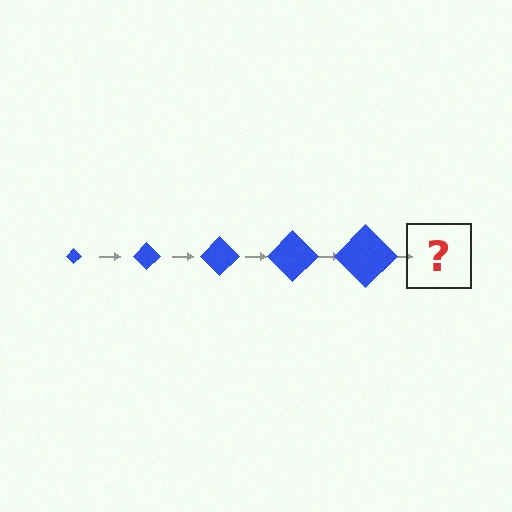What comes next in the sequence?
The next element should be a blue diamond, larger than the previous one.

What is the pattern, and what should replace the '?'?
The pattern is that the diamond gets progressively larger each step. The '?' should be a blue diamond, larger than the previous one.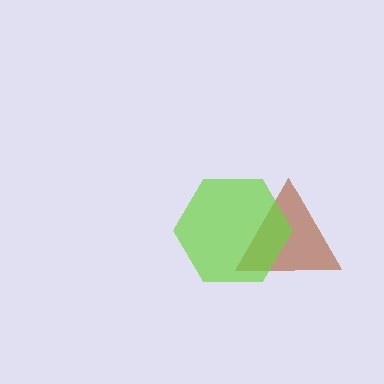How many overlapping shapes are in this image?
There are 2 overlapping shapes in the image.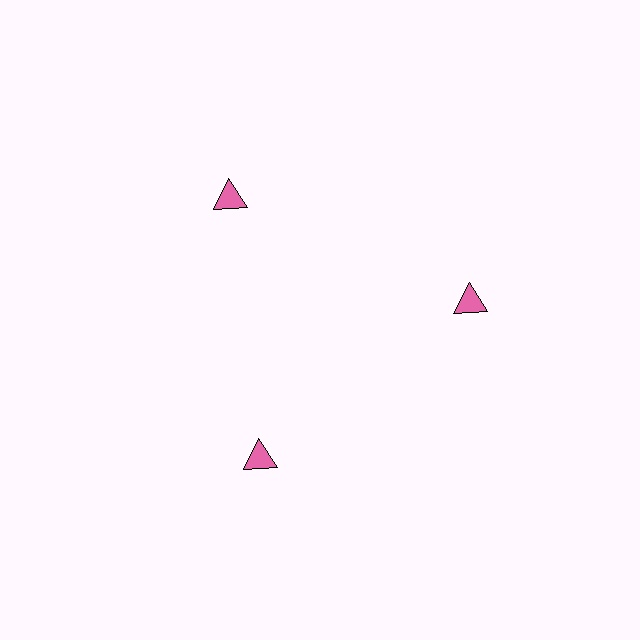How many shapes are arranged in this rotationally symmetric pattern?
There are 3 shapes, arranged in 3 groups of 1.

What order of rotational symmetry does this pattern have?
This pattern has 3-fold rotational symmetry.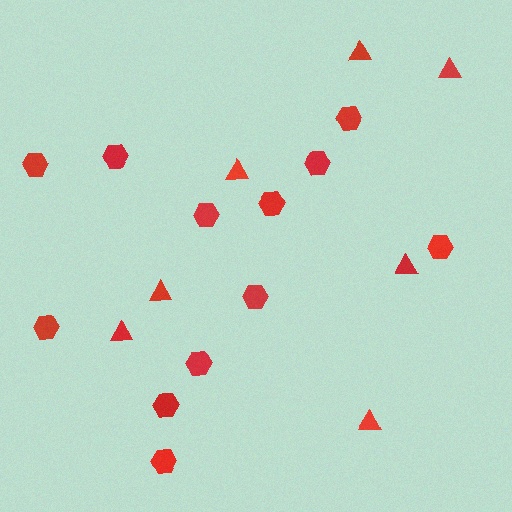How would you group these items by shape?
There are 2 groups: one group of triangles (7) and one group of hexagons (12).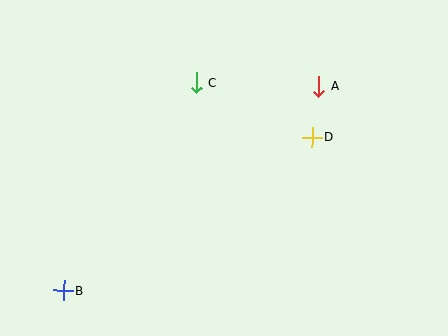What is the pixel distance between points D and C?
The distance between D and C is 128 pixels.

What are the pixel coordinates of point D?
Point D is at (312, 137).